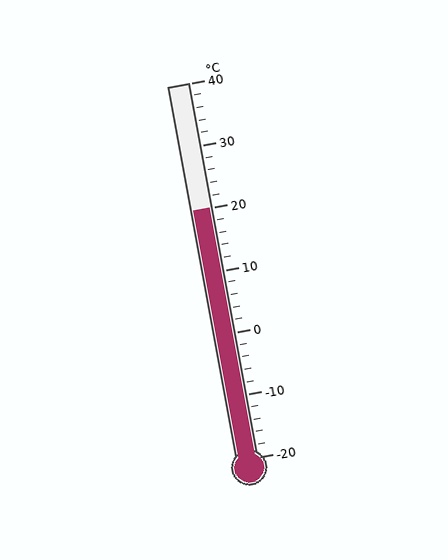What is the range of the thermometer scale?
The thermometer scale ranges from -20°C to 40°C.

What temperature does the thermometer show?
The thermometer shows approximately 20°C.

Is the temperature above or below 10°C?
The temperature is above 10°C.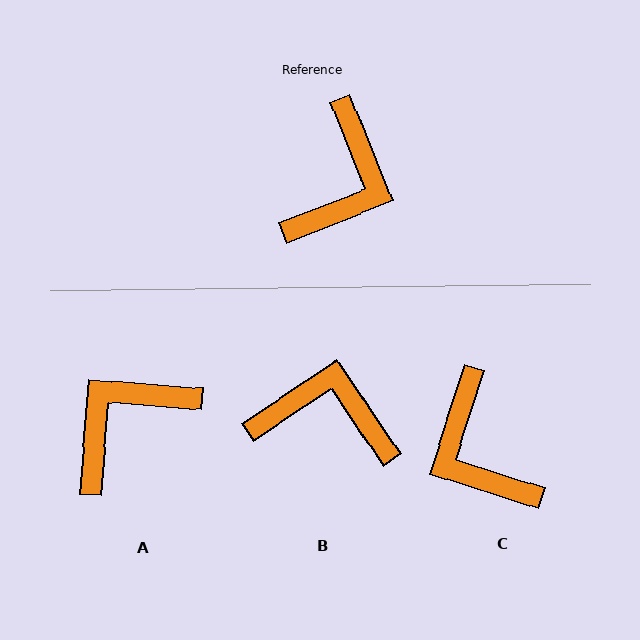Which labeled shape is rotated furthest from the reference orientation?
A, about 154 degrees away.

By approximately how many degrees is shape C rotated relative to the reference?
Approximately 129 degrees clockwise.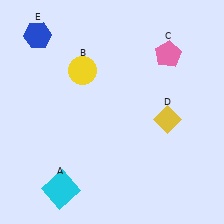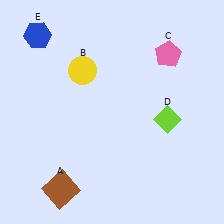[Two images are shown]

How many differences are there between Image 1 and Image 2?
There are 2 differences between the two images.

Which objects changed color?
A changed from cyan to brown. D changed from yellow to lime.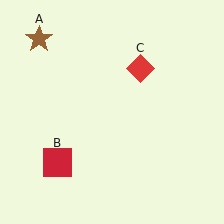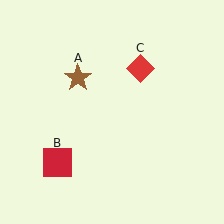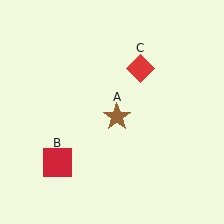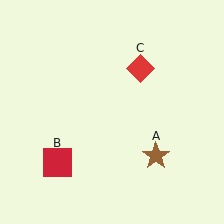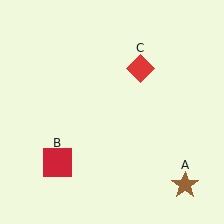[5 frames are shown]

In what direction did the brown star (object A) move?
The brown star (object A) moved down and to the right.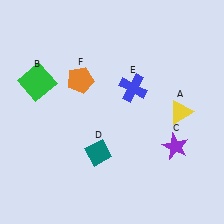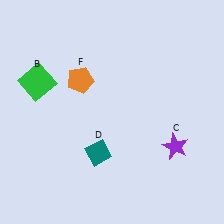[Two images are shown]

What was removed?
The blue cross (E), the yellow triangle (A) were removed in Image 2.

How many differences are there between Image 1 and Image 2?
There are 2 differences between the two images.